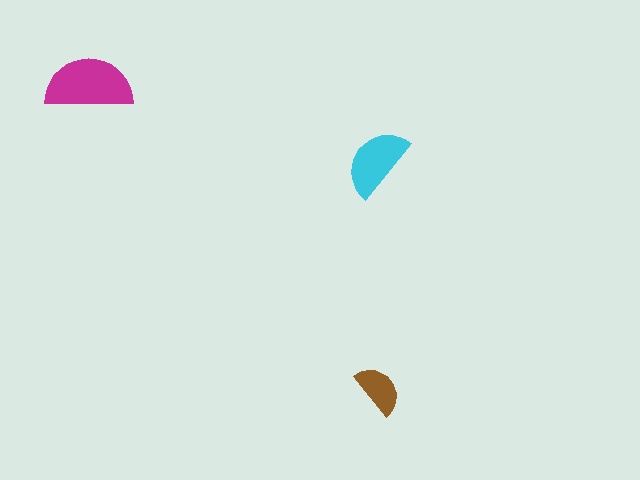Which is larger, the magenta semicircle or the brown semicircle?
The magenta one.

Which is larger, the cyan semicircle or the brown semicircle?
The cyan one.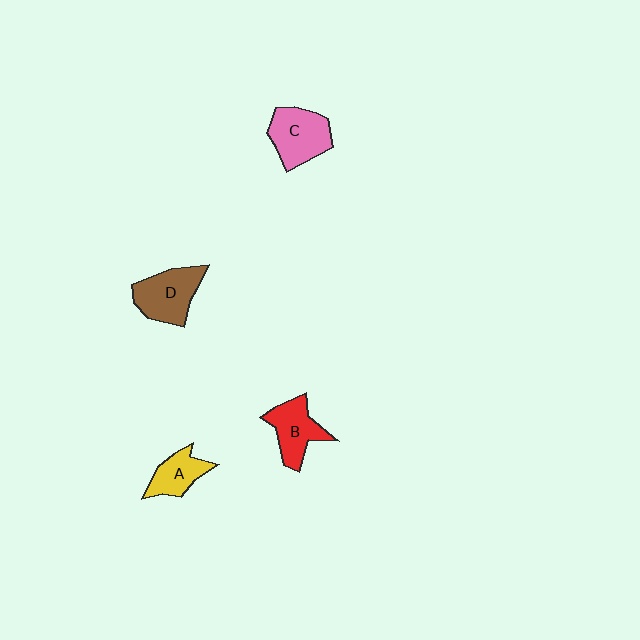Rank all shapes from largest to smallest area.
From largest to smallest: D (brown), C (pink), B (red), A (yellow).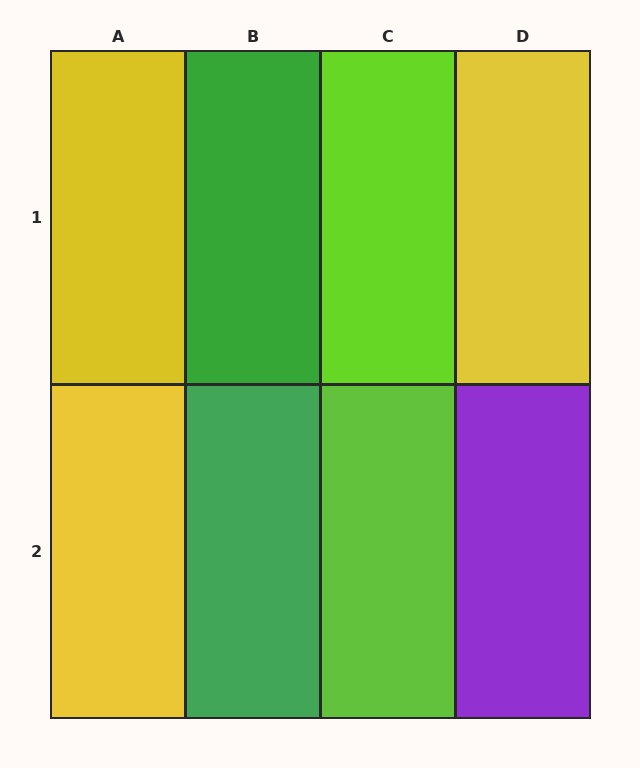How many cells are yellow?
3 cells are yellow.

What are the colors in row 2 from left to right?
Yellow, green, lime, purple.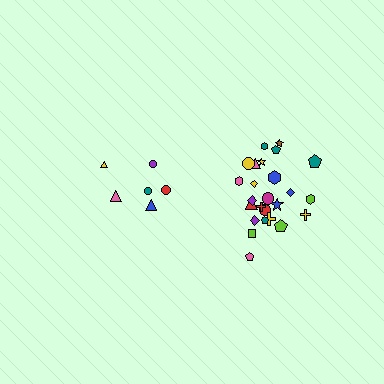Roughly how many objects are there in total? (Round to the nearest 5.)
Roughly 30 objects in total.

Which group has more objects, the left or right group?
The right group.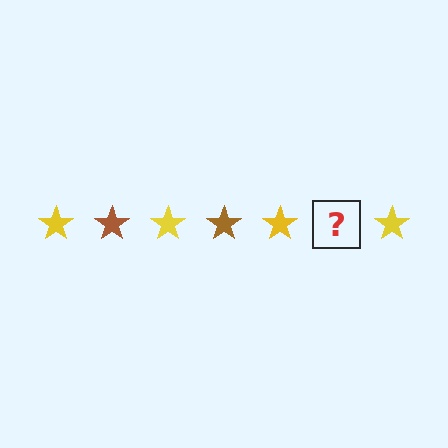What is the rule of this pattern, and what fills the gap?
The rule is that the pattern cycles through yellow, brown stars. The gap should be filled with a brown star.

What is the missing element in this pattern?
The missing element is a brown star.